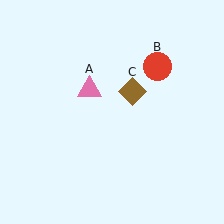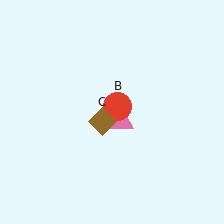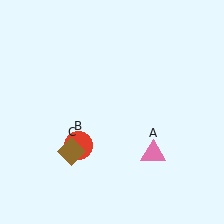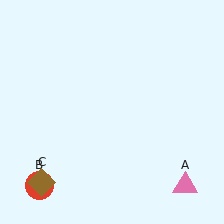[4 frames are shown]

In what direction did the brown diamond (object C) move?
The brown diamond (object C) moved down and to the left.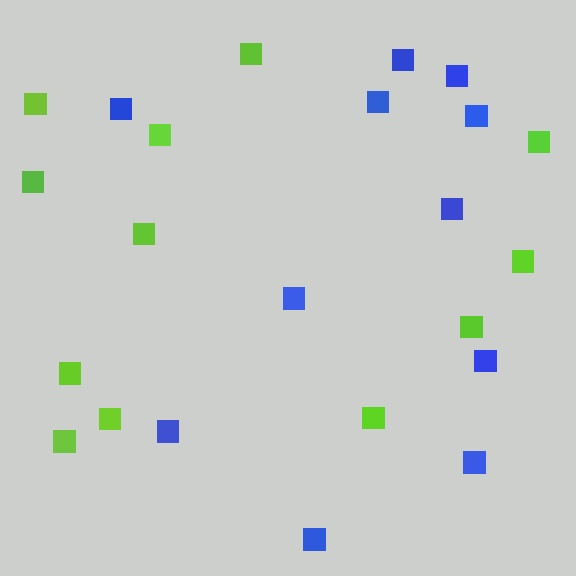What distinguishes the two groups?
There are 2 groups: one group of blue squares (11) and one group of lime squares (12).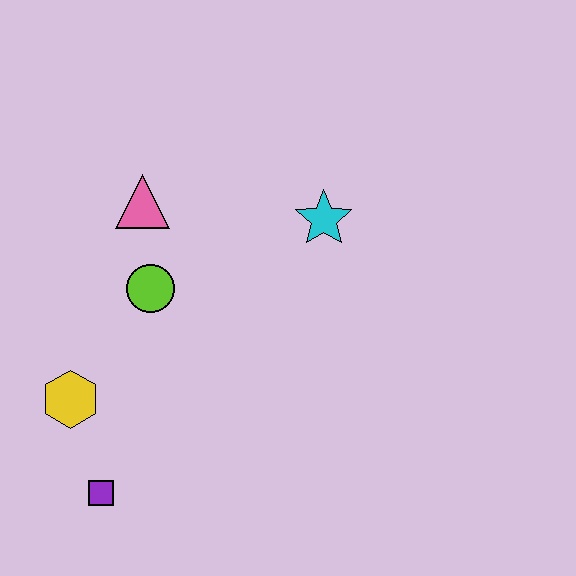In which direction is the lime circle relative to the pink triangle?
The lime circle is below the pink triangle.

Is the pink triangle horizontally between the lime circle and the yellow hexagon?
Yes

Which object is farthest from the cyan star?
The purple square is farthest from the cyan star.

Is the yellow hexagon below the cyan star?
Yes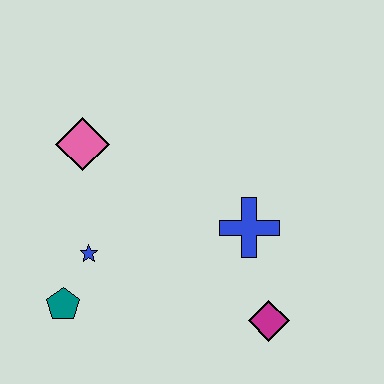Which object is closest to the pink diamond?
The blue star is closest to the pink diamond.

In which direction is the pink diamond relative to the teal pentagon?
The pink diamond is above the teal pentagon.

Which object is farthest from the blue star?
The magenta diamond is farthest from the blue star.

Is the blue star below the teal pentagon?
No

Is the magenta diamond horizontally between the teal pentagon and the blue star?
No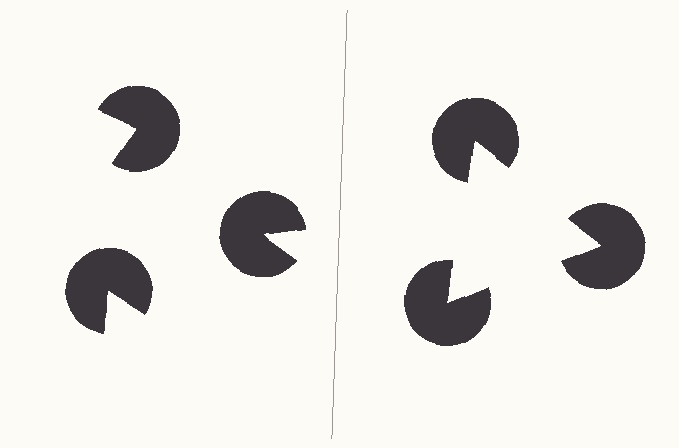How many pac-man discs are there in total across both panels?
6 — 3 on each side.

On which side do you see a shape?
An illusory triangle appears on the right side. On the left side the wedge cuts are rotated, so no coherent shape forms.